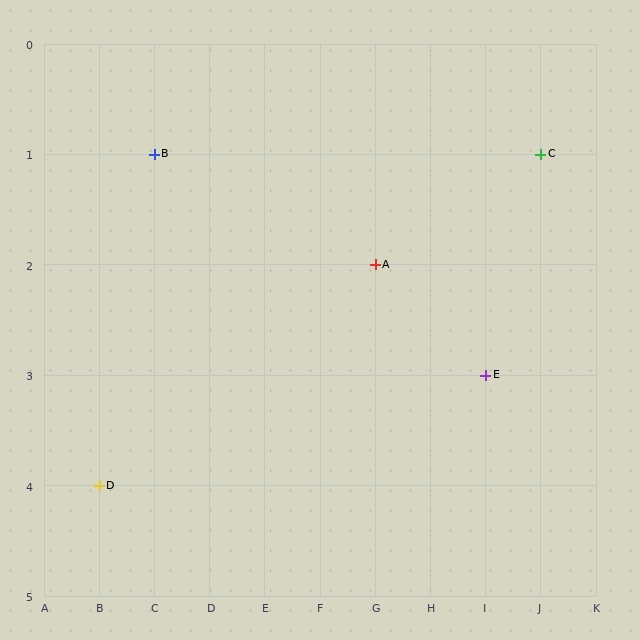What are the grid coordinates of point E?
Point E is at grid coordinates (I, 3).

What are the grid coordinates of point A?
Point A is at grid coordinates (G, 2).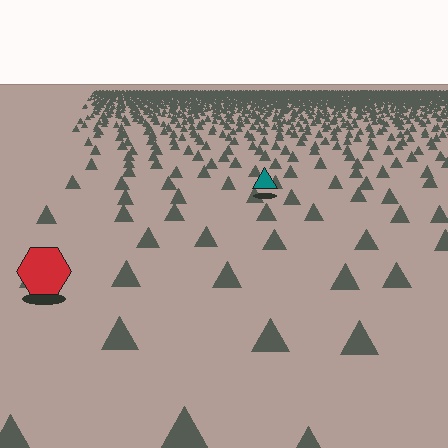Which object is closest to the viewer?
The red hexagon is closest. The texture marks near it are larger and more spread out.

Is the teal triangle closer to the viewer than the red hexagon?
No. The red hexagon is closer — you can tell from the texture gradient: the ground texture is coarser near it.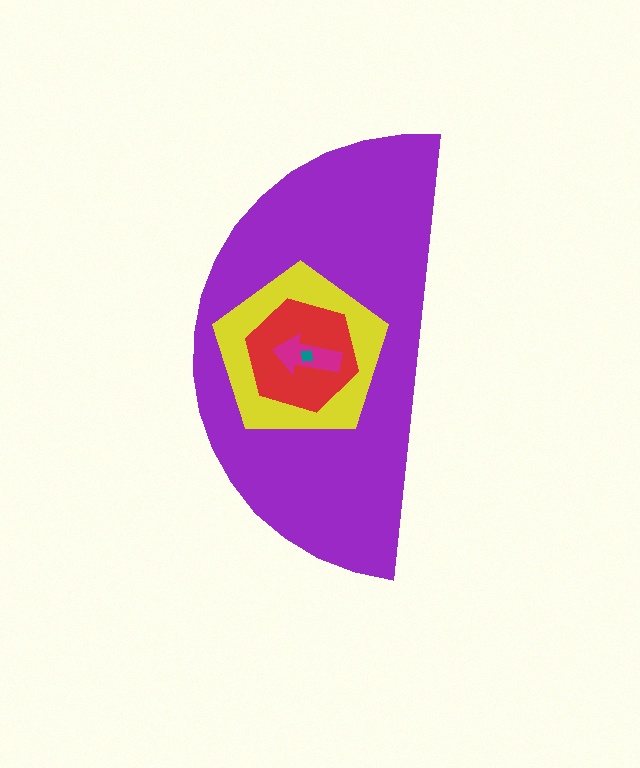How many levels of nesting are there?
5.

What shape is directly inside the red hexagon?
The magenta arrow.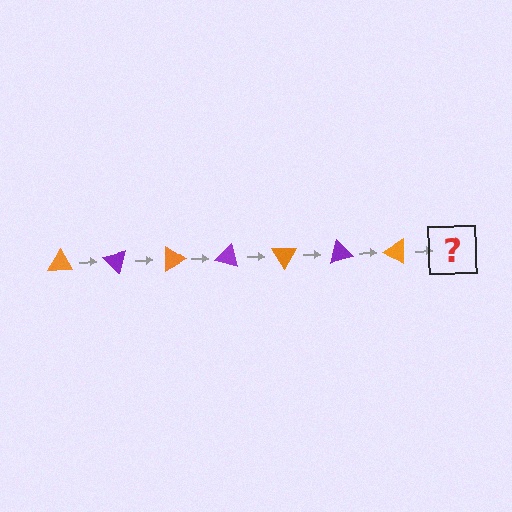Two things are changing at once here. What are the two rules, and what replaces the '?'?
The two rules are that it rotates 45 degrees each step and the color cycles through orange and purple. The '?' should be a purple triangle, rotated 315 degrees from the start.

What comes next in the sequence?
The next element should be a purple triangle, rotated 315 degrees from the start.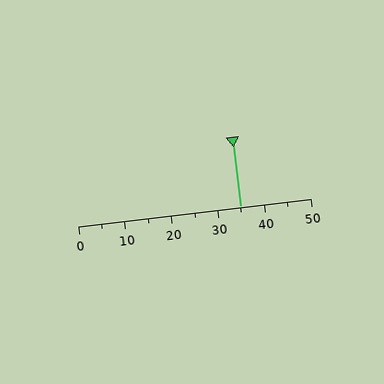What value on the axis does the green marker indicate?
The marker indicates approximately 35.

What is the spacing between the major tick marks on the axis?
The major ticks are spaced 10 apart.